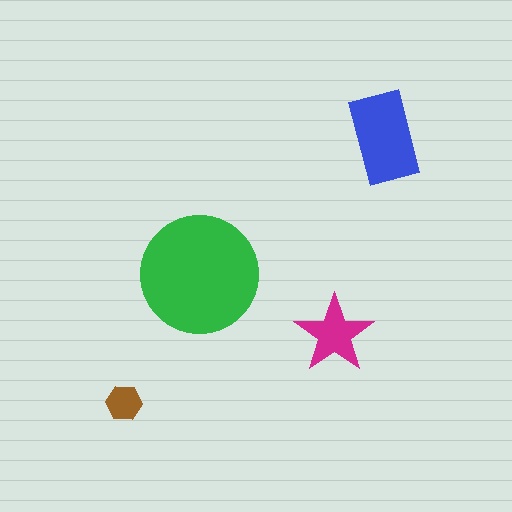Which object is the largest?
The green circle.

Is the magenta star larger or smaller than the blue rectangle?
Smaller.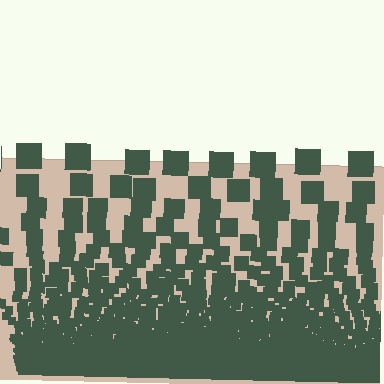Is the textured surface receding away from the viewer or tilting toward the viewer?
The surface appears to tilt toward the viewer. Texture elements get larger and sparser toward the top.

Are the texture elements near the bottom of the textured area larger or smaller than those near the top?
Smaller. The gradient is inverted — elements near the bottom are smaller and denser.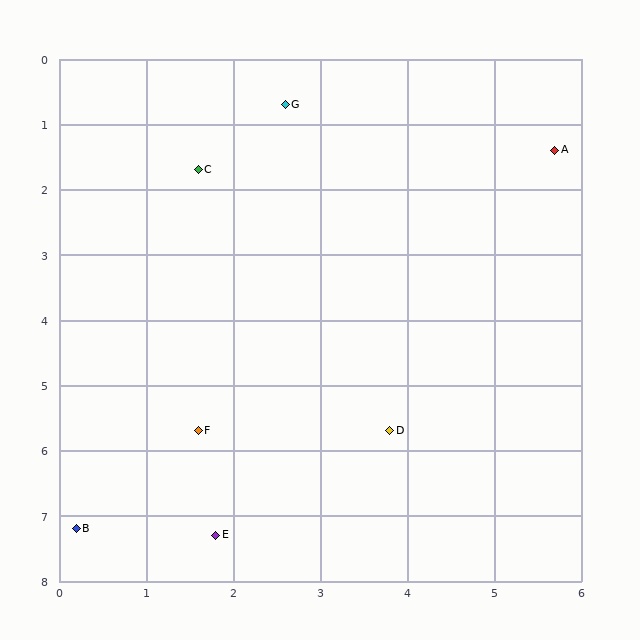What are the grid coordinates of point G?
Point G is at approximately (2.6, 0.7).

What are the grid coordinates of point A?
Point A is at approximately (5.7, 1.4).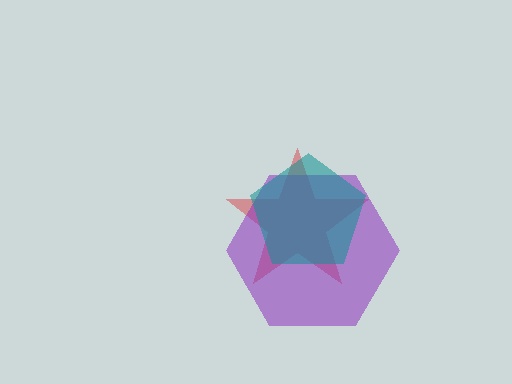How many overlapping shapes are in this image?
There are 3 overlapping shapes in the image.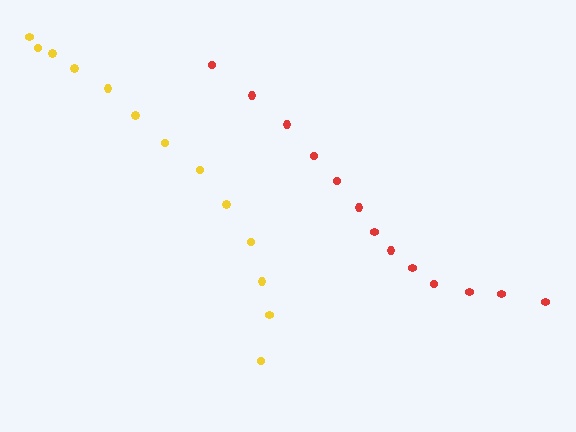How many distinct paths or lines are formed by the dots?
There are 2 distinct paths.